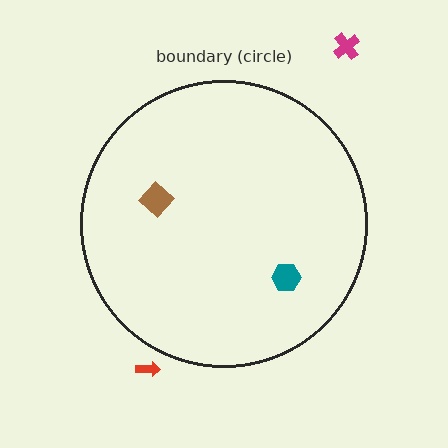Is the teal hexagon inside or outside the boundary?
Inside.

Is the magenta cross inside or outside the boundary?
Outside.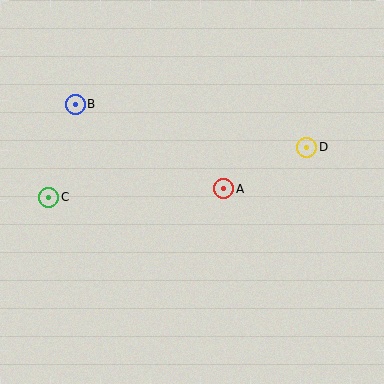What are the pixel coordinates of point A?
Point A is at (224, 189).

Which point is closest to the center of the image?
Point A at (224, 189) is closest to the center.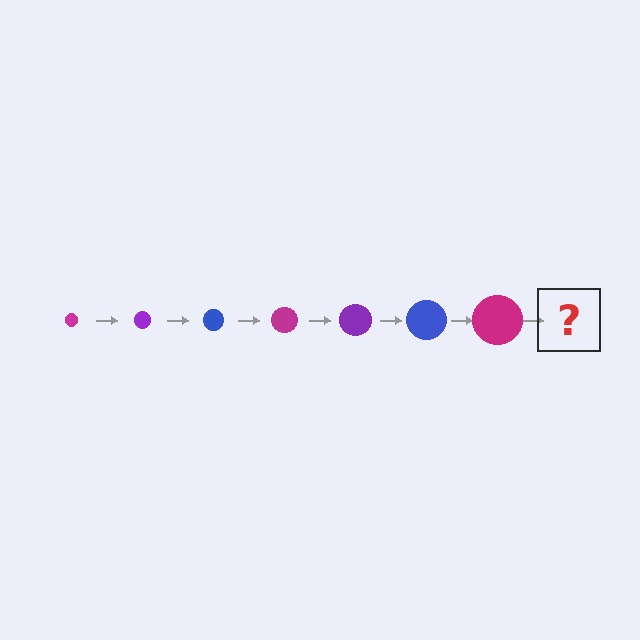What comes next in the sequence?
The next element should be a purple circle, larger than the previous one.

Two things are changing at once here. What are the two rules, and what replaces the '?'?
The two rules are that the circle grows larger each step and the color cycles through magenta, purple, and blue. The '?' should be a purple circle, larger than the previous one.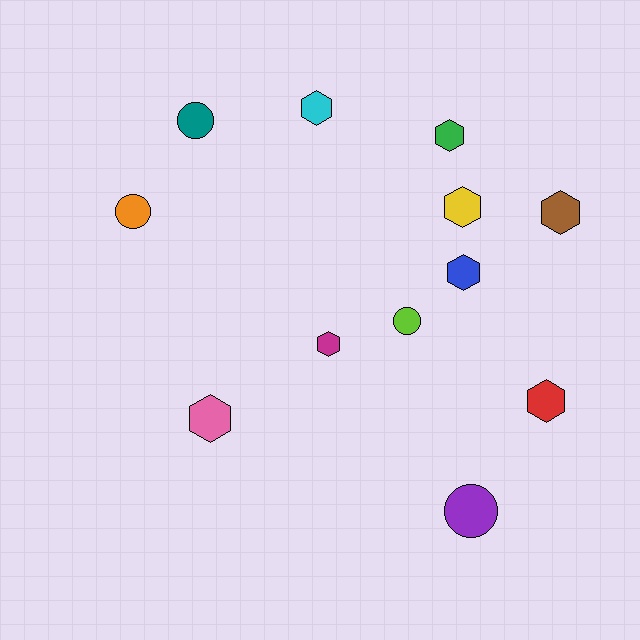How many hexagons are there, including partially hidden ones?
There are 8 hexagons.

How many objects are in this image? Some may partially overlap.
There are 12 objects.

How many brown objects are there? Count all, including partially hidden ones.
There is 1 brown object.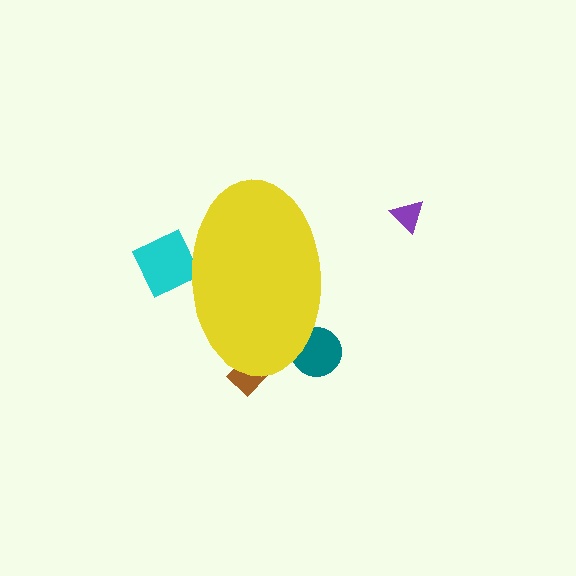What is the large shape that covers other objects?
A yellow ellipse.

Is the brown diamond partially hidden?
Yes, the brown diamond is partially hidden behind the yellow ellipse.